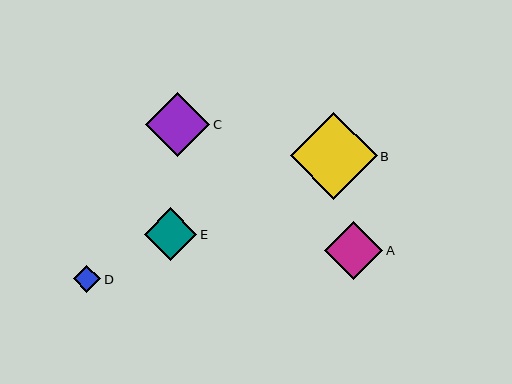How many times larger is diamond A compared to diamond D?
Diamond A is approximately 2.1 times the size of diamond D.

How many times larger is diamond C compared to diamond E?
Diamond C is approximately 1.2 times the size of diamond E.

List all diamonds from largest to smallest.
From largest to smallest: B, C, A, E, D.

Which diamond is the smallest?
Diamond D is the smallest with a size of approximately 28 pixels.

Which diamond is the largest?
Diamond B is the largest with a size of approximately 87 pixels.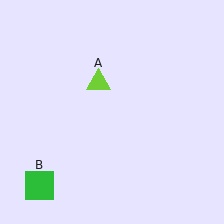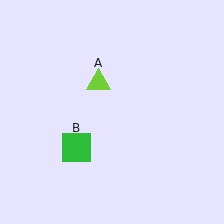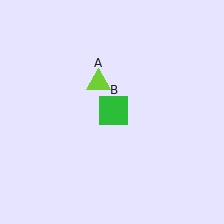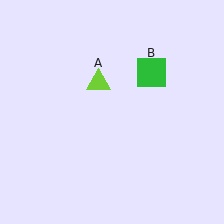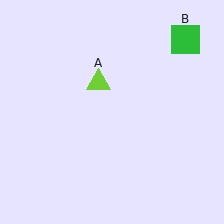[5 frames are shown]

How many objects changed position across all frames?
1 object changed position: green square (object B).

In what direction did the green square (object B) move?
The green square (object B) moved up and to the right.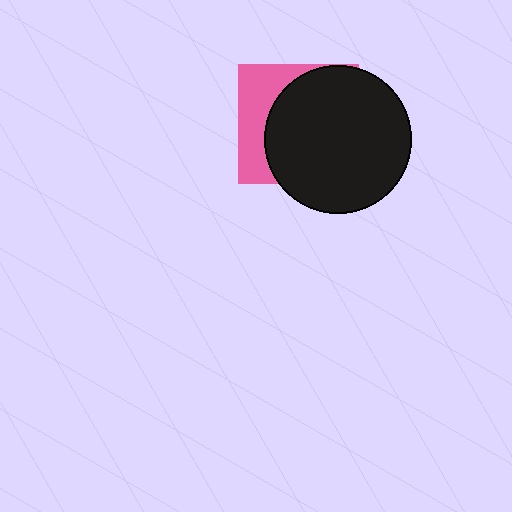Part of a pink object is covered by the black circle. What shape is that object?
It is a square.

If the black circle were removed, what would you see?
You would see the complete pink square.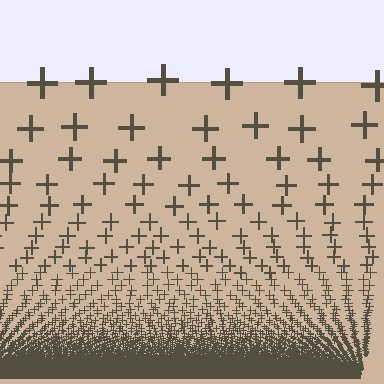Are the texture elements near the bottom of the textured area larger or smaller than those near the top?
Smaller. The gradient is inverted — elements near the bottom are smaller and denser.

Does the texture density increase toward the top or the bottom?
Density increases toward the bottom.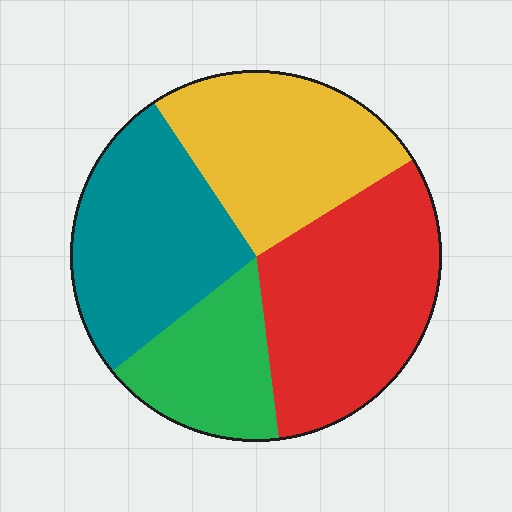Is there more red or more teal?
Red.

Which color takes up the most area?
Red, at roughly 30%.